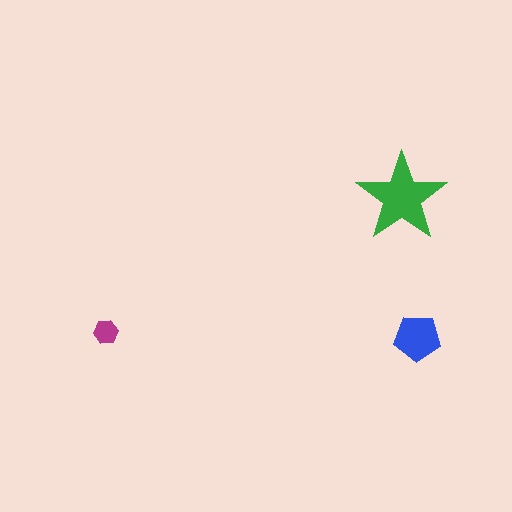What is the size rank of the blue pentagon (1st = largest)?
2nd.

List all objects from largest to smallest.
The green star, the blue pentagon, the magenta hexagon.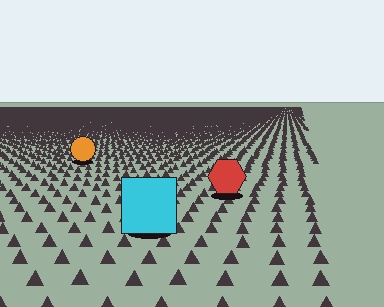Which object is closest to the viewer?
The cyan square is closest. The texture marks near it are larger and more spread out.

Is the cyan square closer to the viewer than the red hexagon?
Yes. The cyan square is closer — you can tell from the texture gradient: the ground texture is coarser near it.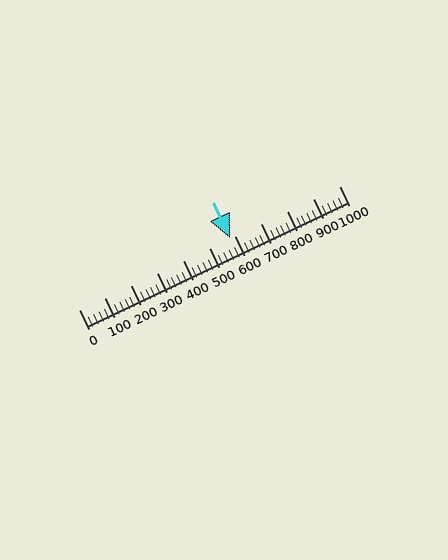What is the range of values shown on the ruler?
The ruler shows values from 0 to 1000.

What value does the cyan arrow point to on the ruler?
The cyan arrow points to approximately 580.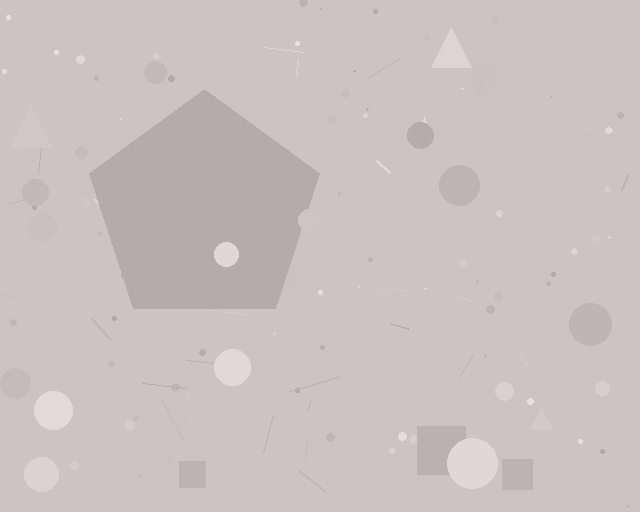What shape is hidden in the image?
A pentagon is hidden in the image.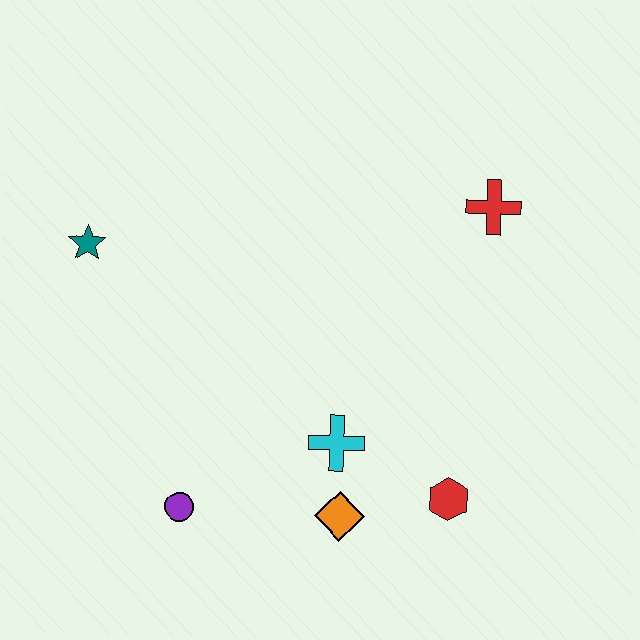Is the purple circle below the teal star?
Yes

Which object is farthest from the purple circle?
The red cross is farthest from the purple circle.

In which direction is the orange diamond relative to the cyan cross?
The orange diamond is below the cyan cross.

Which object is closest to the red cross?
The cyan cross is closest to the red cross.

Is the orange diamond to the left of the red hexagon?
Yes